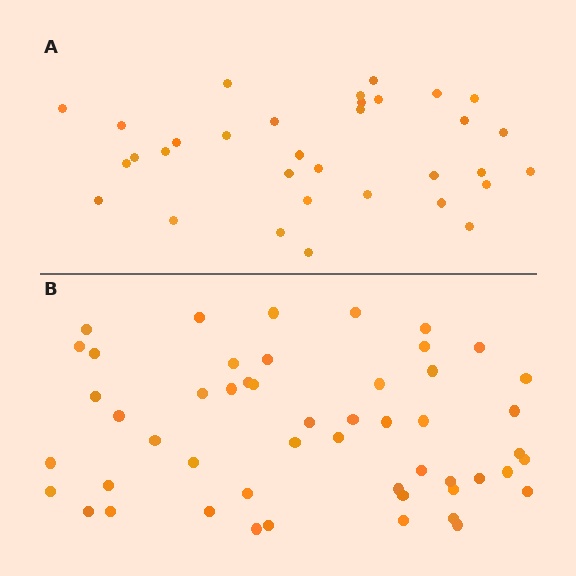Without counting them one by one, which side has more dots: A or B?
Region B (the bottom region) has more dots.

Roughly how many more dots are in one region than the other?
Region B has approximately 20 more dots than region A.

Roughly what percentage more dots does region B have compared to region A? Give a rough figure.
About 55% more.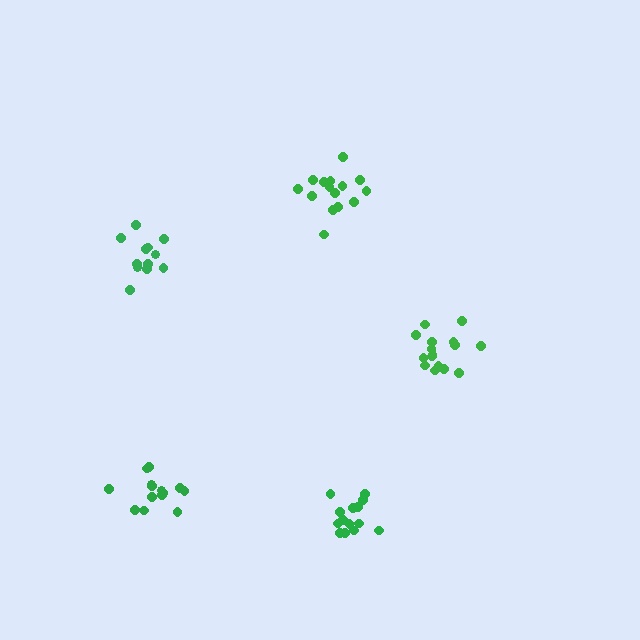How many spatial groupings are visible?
There are 5 spatial groupings.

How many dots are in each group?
Group 1: 15 dots, Group 2: 14 dots, Group 3: 12 dots, Group 4: 16 dots, Group 5: 14 dots (71 total).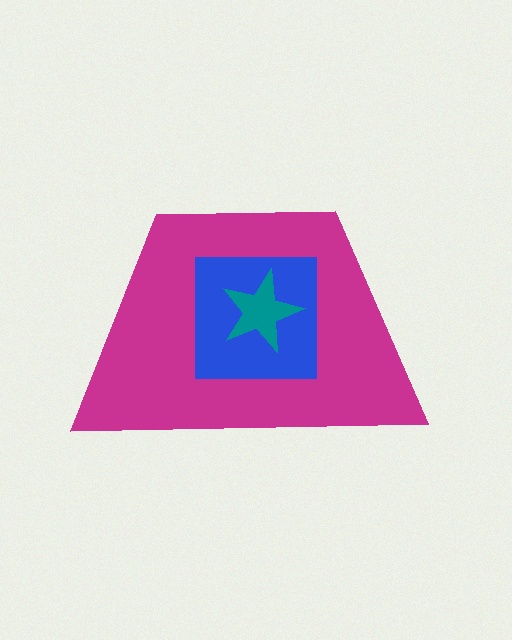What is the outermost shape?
The magenta trapezoid.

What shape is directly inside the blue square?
The teal star.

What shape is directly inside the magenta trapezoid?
The blue square.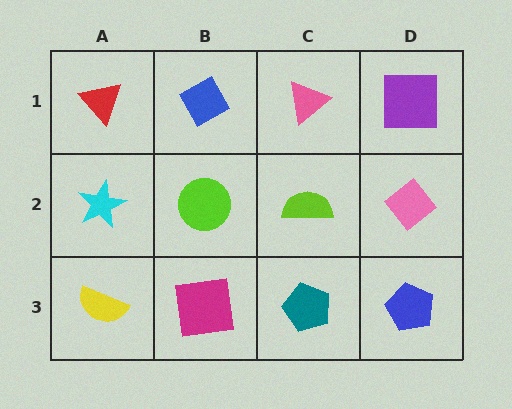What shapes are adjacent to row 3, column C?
A lime semicircle (row 2, column C), a magenta square (row 3, column B), a blue pentagon (row 3, column D).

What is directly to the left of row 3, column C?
A magenta square.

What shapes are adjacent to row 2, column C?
A pink triangle (row 1, column C), a teal pentagon (row 3, column C), a lime circle (row 2, column B), a pink diamond (row 2, column D).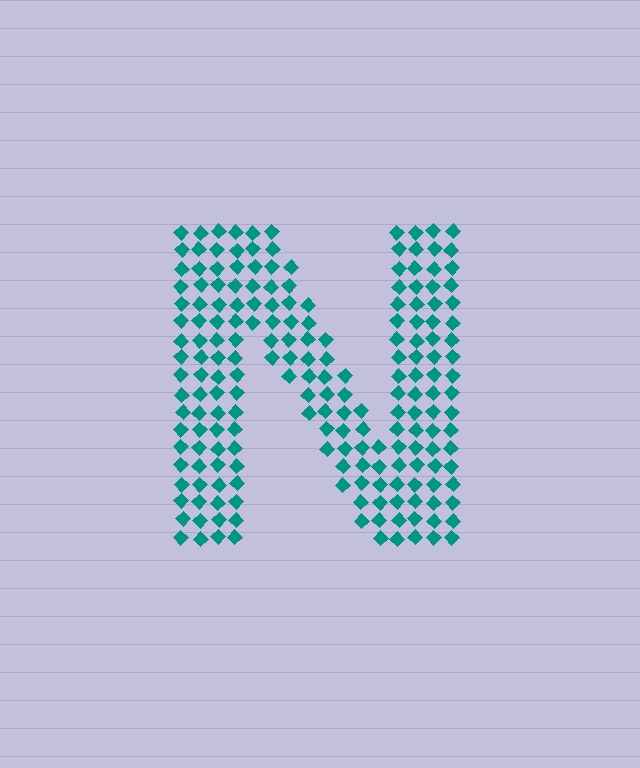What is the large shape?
The large shape is the letter N.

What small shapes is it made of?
It is made of small diamonds.